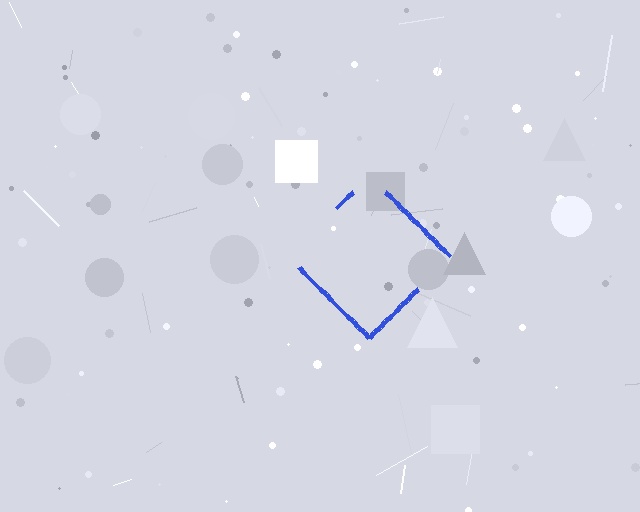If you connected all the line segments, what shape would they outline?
They would outline a diamond.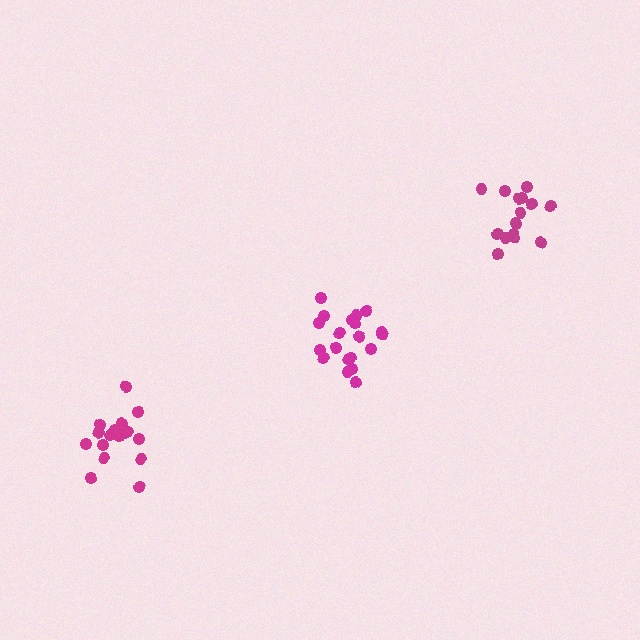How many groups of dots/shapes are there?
There are 3 groups.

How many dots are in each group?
Group 1: 18 dots, Group 2: 20 dots, Group 3: 15 dots (53 total).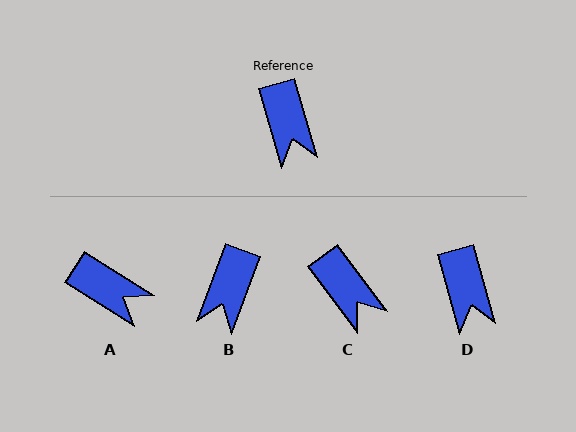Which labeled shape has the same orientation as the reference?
D.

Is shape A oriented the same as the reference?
No, it is off by about 42 degrees.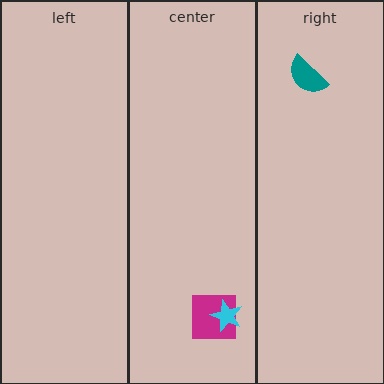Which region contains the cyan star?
The center region.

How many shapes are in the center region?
2.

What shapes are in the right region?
The teal semicircle.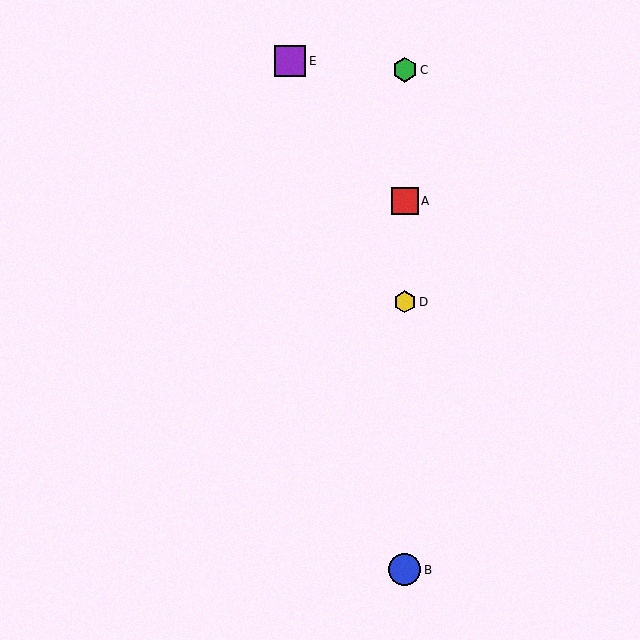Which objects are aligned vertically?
Objects A, B, C, D are aligned vertically.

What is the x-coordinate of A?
Object A is at x≈405.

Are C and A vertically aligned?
Yes, both are at x≈405.